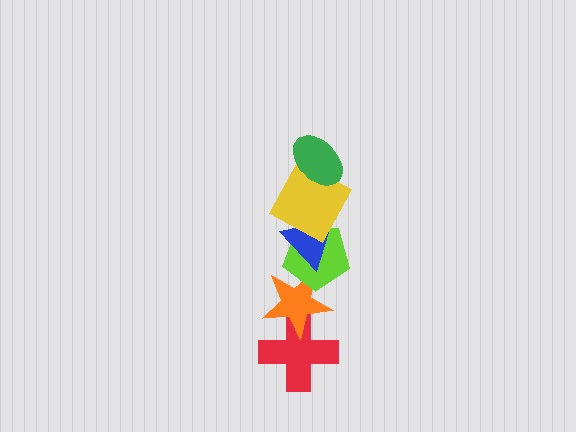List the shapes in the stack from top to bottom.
From top to bottom: the green ellipse, the yellow square, the blue triangle, the lime pentagon, the orange star, the red cross.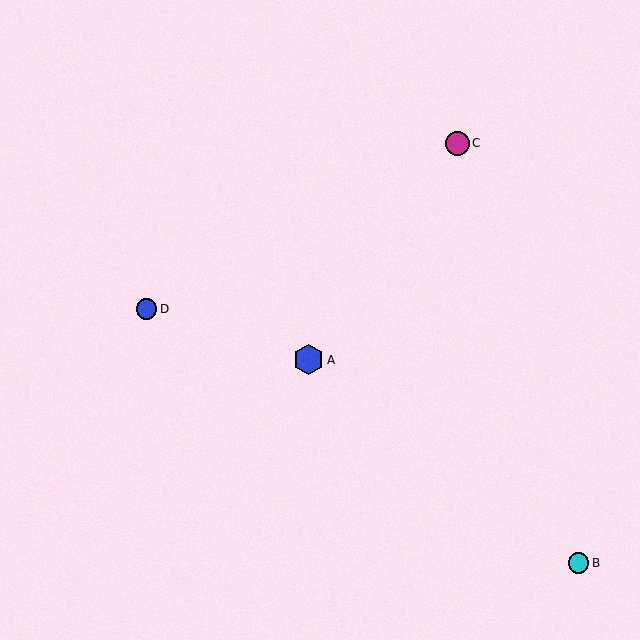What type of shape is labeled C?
Shape C is a magenta circle.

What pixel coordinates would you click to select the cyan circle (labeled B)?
Click at (579, 563) to select the cyan circle B.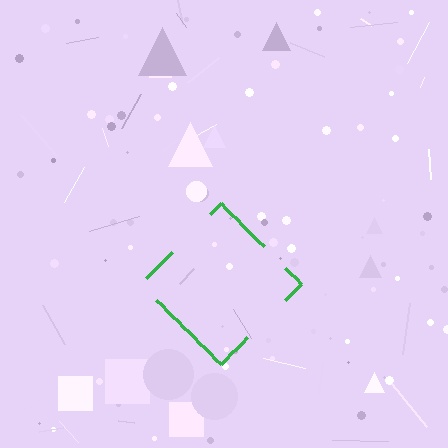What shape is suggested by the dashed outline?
The dashed outline suggests a diamond.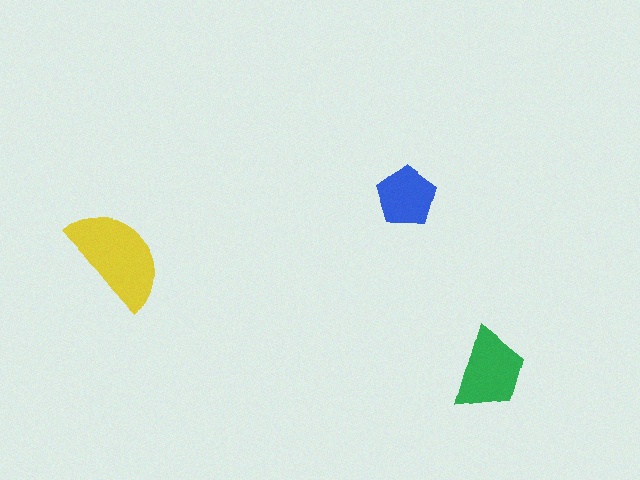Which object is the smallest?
The blue pentagon.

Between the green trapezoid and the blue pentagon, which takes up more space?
The green trapezoid.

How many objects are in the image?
There are 3 objects in the image.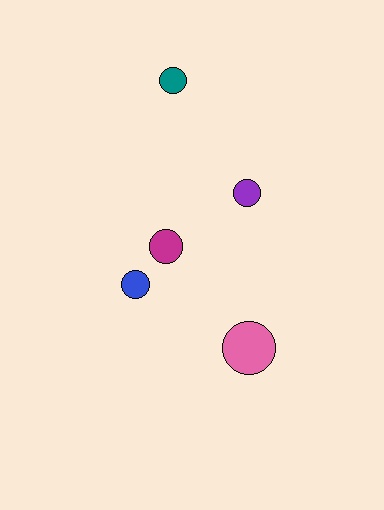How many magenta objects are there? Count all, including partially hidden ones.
There is 1 magenta object.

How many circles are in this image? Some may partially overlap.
There are 5 circles.